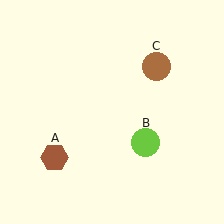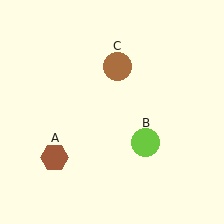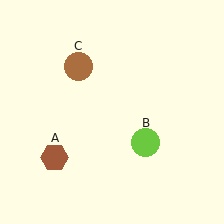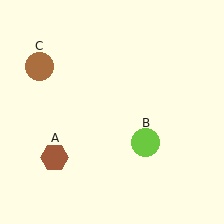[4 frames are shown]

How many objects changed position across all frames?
1 object changed position: brown circle (object C).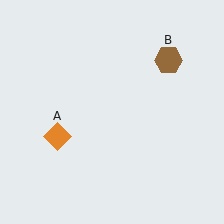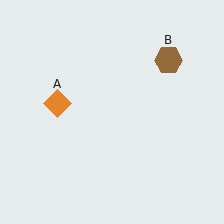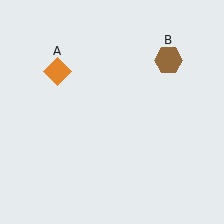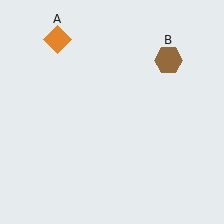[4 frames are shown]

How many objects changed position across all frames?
1 object changed position: orange diamond (object A).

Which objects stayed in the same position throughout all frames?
Brown hexagon (object B) remained stationary.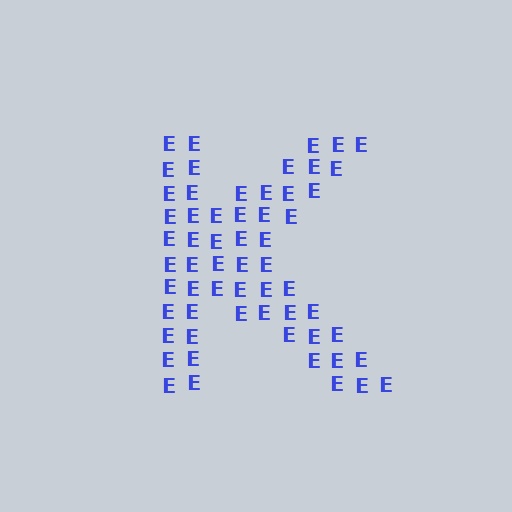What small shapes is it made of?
It is made of small letter E's.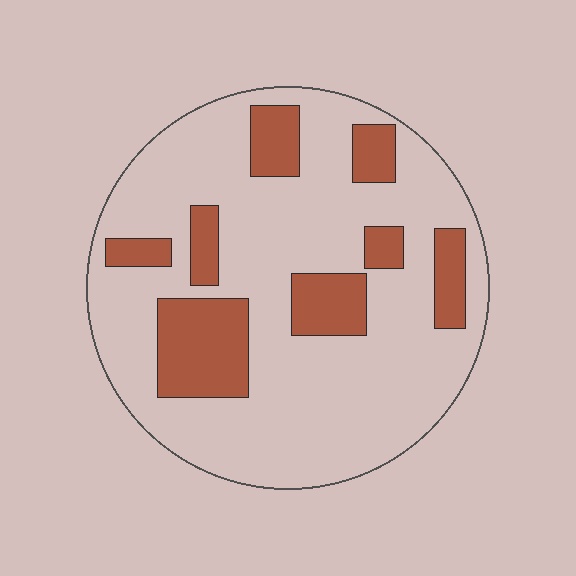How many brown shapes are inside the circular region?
8.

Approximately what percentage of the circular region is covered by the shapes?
Approximately 25%.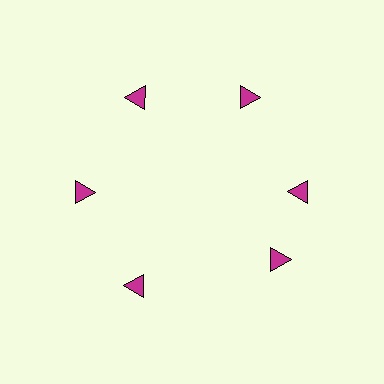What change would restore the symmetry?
The symmetry would be restored by rotating it back into even spacing with its neighbors so that all 6 triangles sit at equal angles and equal distance from the center.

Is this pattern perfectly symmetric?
No. The 6 magenta triangles are arranged in a ring, but one element near the 5 o'clock position is rotated out of alignment along the ring, breaking the 6-fold rotational symmetry.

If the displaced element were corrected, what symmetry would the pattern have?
It would have 6-fold rotational symmetry — the pattern would map onto itself every 60 degrees.